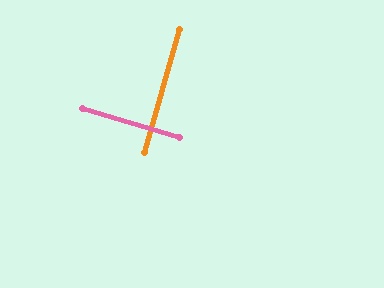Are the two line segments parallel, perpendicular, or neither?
Perpendicular — they meet at approximately 89°.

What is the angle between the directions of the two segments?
Approximately 89 degrees.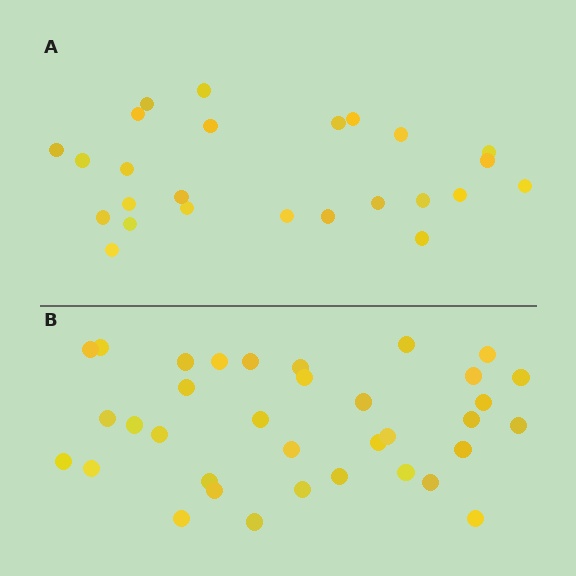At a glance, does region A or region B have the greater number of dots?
Region B (the bottom region) has more dots.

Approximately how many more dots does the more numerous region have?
Region B has roughly 10 or so more dots than region A.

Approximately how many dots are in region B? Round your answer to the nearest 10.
About 40 dots. (The exact count is 35, which rounds to 40.)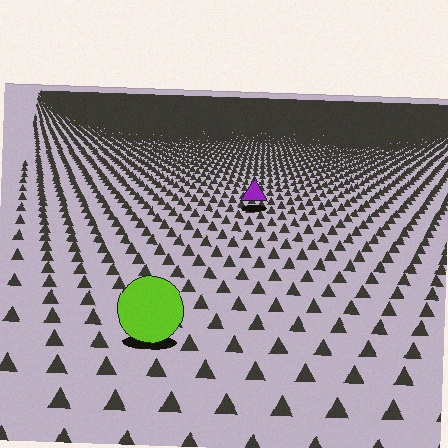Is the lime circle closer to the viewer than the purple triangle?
Yes. The lime circle is closer — you can tell from the texture gradient: the ground texture is coarser near it.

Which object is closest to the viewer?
The lime circle is closest. The texture marks near it are larger and more spread out.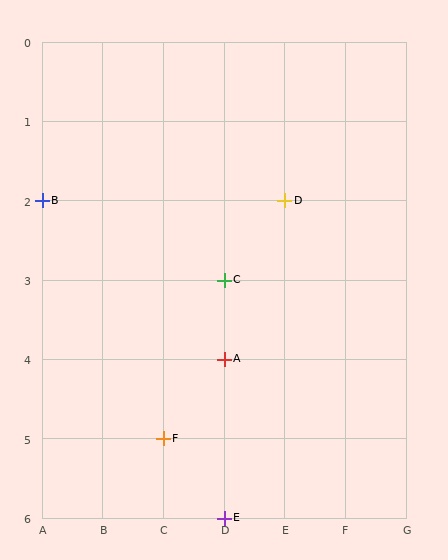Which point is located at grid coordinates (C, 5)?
Point F is at (C, 5).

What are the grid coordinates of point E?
Point E is at grid coordinates (D, 6).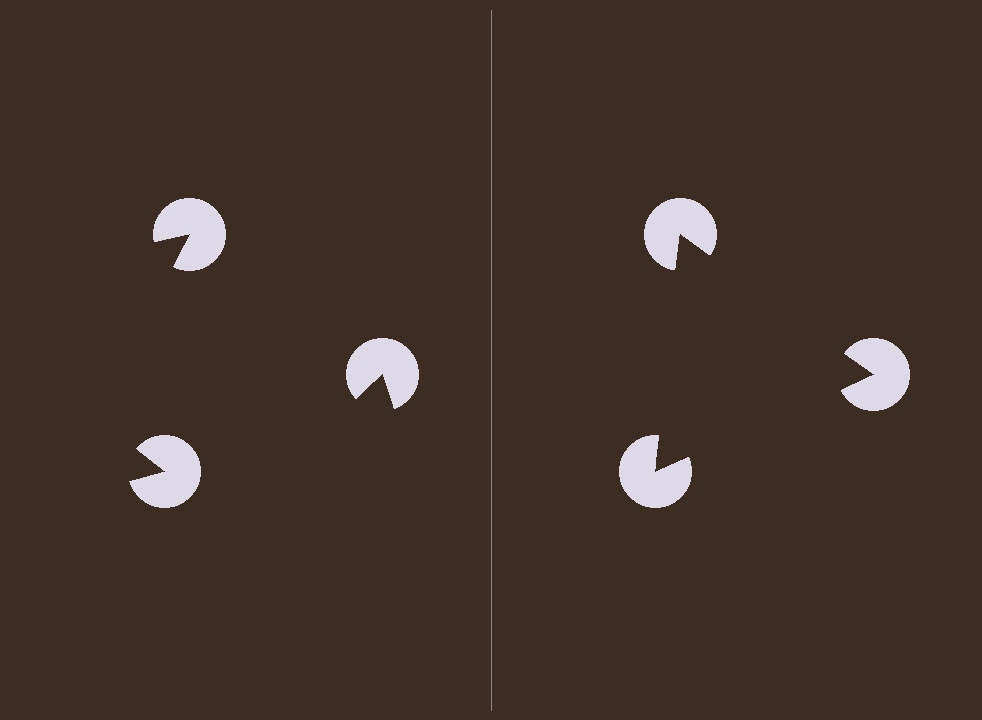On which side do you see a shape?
An illusory triangle appears on the right side. On the left side the wedge cuts are rotated, so no coherent shape forms.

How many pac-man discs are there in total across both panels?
6 — 3 on each side.